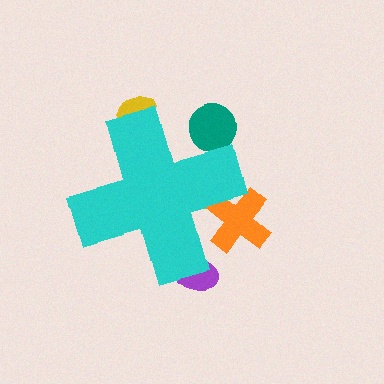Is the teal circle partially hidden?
Yes, the teal circle is partially hidden behind the cyan cross.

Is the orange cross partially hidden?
Yes, the orange cross is partially hidden behind the cyan cross.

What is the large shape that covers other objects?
A cyan cross.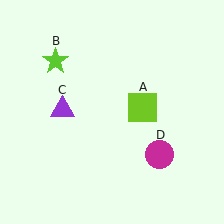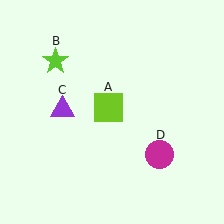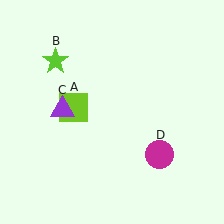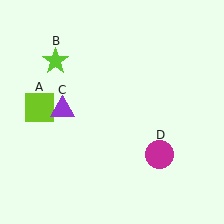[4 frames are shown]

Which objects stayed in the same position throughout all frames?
Lime star (object B) and purple triangle (object C) and magenta circle (object D) remained stationary.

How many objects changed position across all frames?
1 object changed position: lime square (object A).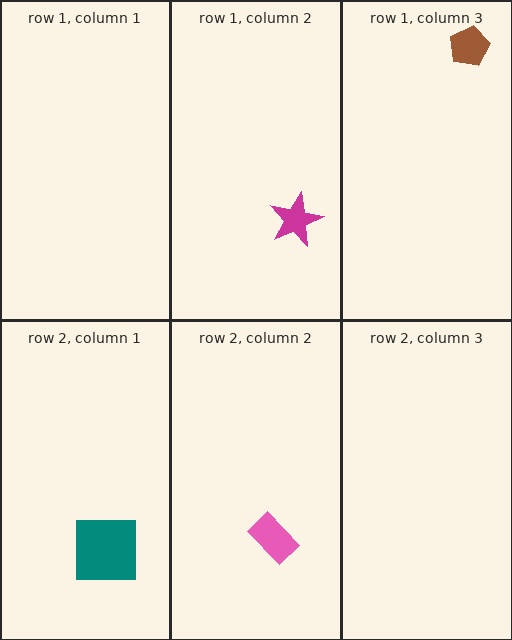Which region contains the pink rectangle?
The row 2, column 2 region.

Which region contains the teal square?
The row 2, column 1 region.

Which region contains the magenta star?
The row 1, column 2 region.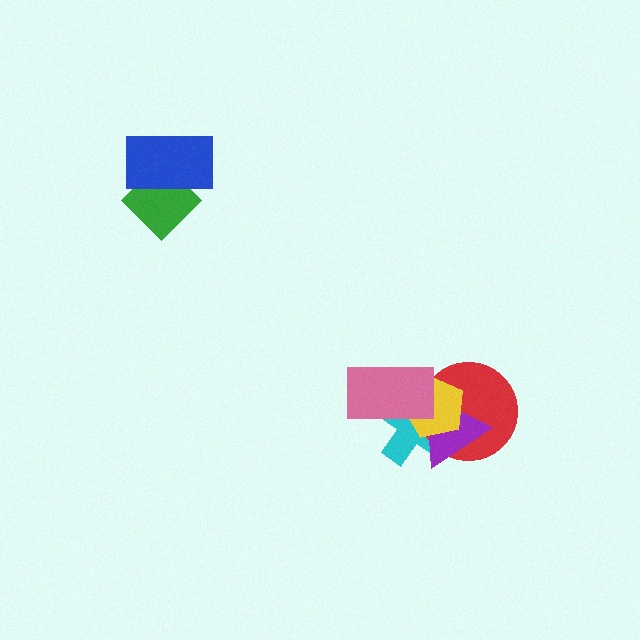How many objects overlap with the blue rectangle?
1 object overlaps with the blue rectangle.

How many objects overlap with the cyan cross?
4 objects overlap with the cyan cross.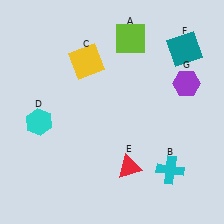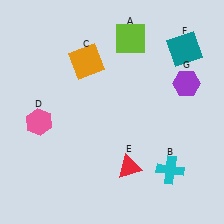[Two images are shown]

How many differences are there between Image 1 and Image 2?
There are 2 differences between the two images.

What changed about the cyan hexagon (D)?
In Image 1, D is cyan. In Image 2, it changed to pink.